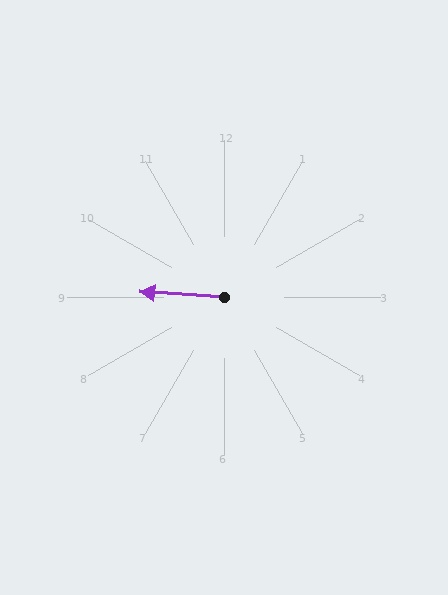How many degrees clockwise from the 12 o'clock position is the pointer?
Approximately 274 degrees.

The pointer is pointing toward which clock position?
Roughly 9 o'clock.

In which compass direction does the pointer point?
West.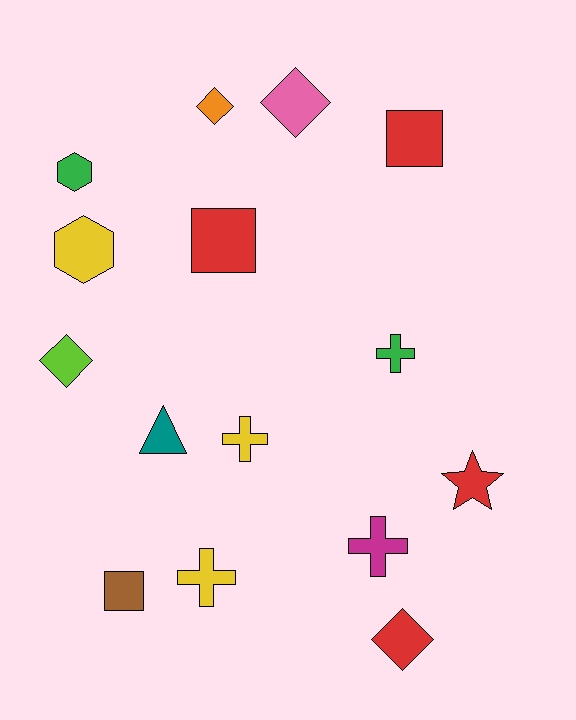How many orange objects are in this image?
There is 1 orange object.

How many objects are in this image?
There are 15 objects.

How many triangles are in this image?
There is 1 triangle.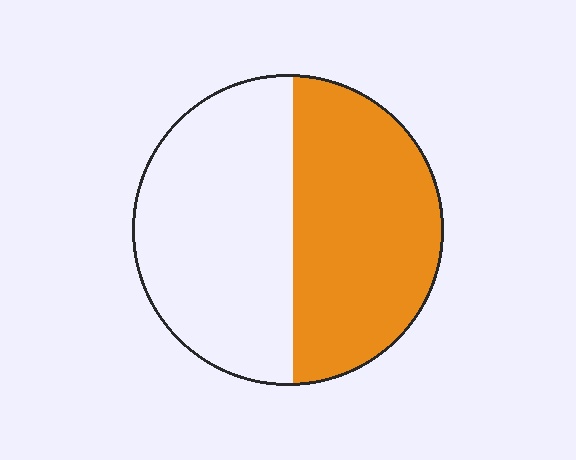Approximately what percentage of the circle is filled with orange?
Approximately 50%.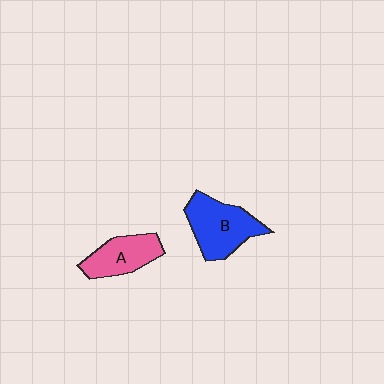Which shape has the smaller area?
Shape A (pink).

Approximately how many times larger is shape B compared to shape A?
Approximately 1.3 times.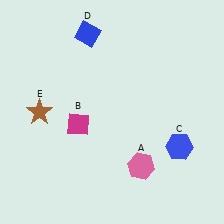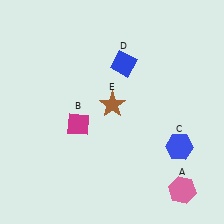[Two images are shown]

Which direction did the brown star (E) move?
The brown star (E) moved right.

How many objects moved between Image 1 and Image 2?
3 objects moved between the two images.